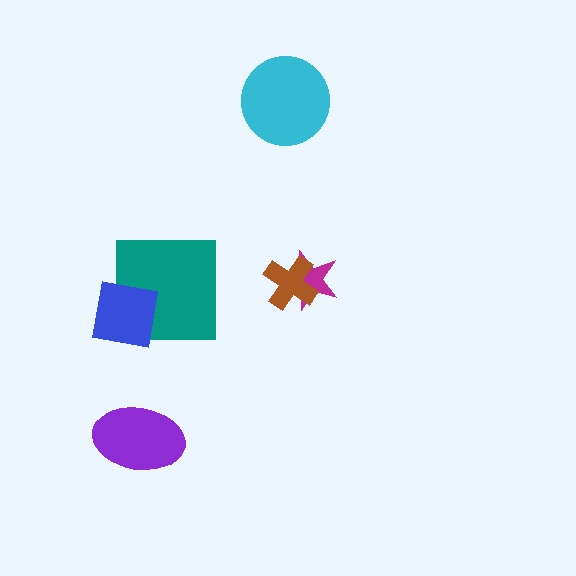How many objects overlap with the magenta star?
1 object overlaps with the magenta star.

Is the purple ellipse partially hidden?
No, no other shape covers it.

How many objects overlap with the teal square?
1 object overlaps with the teal square.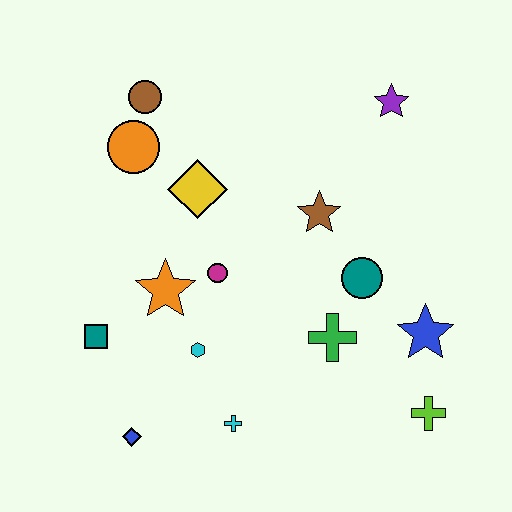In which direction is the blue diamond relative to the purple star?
The blue diamond is below the purple star.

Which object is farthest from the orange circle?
The lime cross is farthest from the orange circle.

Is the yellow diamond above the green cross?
Yes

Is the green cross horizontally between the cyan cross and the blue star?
Yes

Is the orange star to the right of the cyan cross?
No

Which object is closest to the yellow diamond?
The orange circle is closest to the yellow diamond.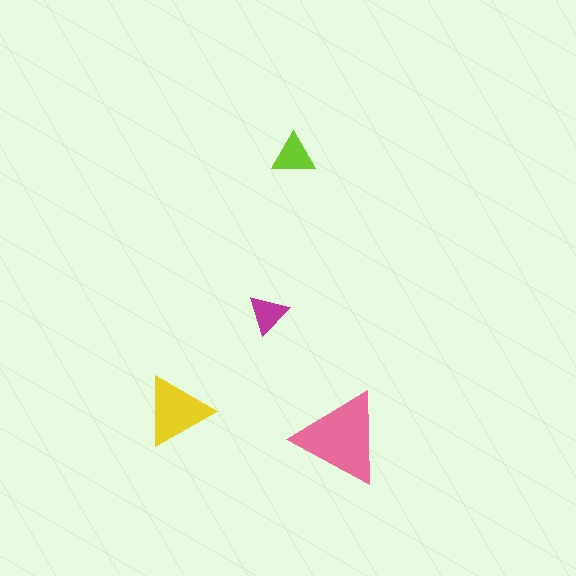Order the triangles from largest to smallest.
the pink one, the yellow one, the lime one, the magenta one.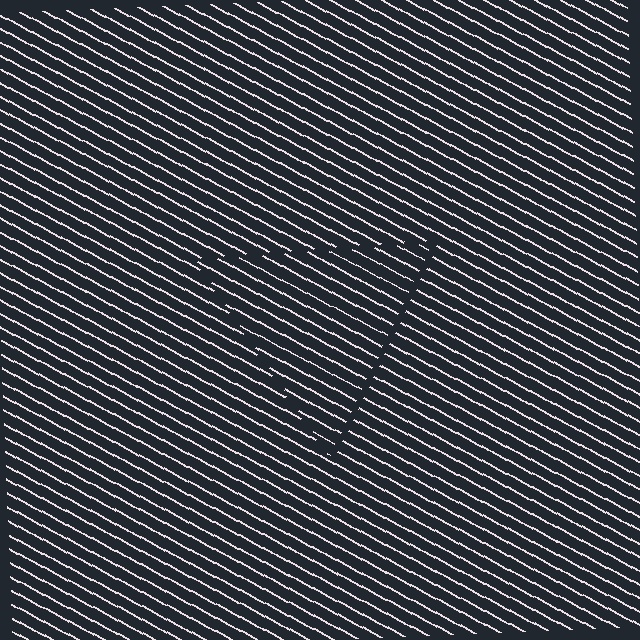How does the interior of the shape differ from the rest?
The interior of the shape contains the same grating, shifted by half a period — the contour is defined by the phase discontinuity where line-ends from the inner and outer gratings abut.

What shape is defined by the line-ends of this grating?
An illusory triangle. The interior of the shape contains the same grating, shifted by half a period — the contour is defined by the phase discontinuity where line-ends from the inner and outer gratings abut.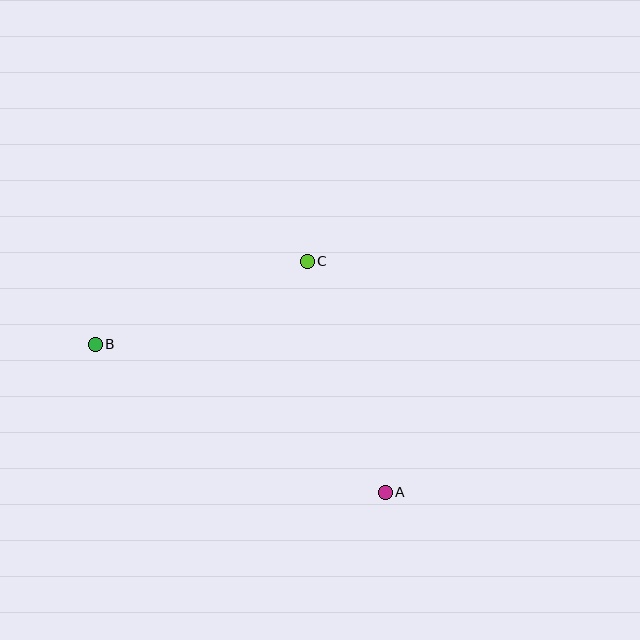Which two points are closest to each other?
Points B and C are closest to each other.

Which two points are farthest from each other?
Points A and B are farthest from each other.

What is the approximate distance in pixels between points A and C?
The distance between A and C is approximately 244 pixels.